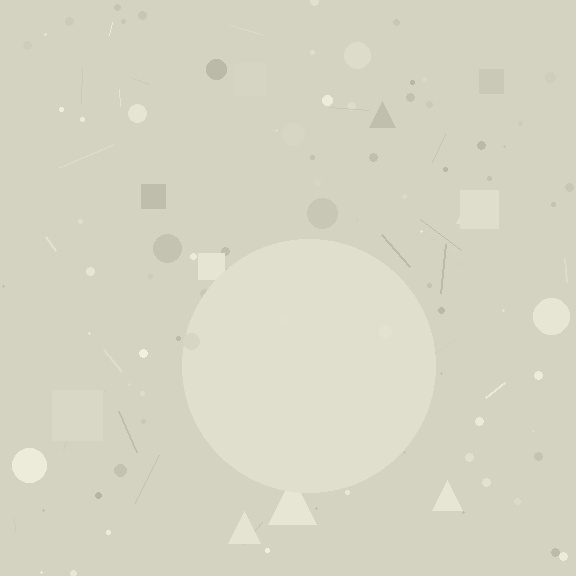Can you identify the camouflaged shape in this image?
The camouflaged shape is a circle.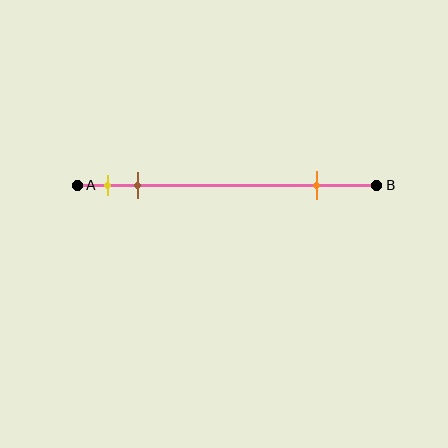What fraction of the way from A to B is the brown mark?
The brown mark is approximately 20% (0.2) of the way from A to B.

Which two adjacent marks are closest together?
The yellow and brown marks are the closest adjacent pair.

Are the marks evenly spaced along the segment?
No, the marks are not evenly spaced.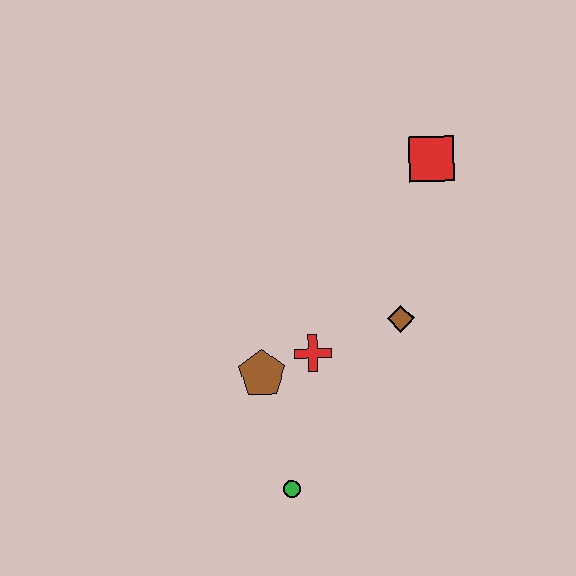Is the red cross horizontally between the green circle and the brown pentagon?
No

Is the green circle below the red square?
Yes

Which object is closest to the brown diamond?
The red cross is closest to the brown diamond.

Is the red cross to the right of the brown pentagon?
Yes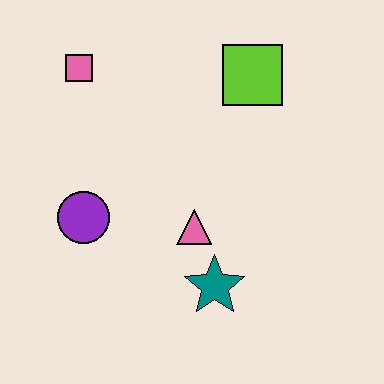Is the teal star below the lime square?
Yes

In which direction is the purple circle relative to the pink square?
The purple circle is below the pink square.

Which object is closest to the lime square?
The pink triangle is closest to the lime square.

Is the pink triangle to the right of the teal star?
No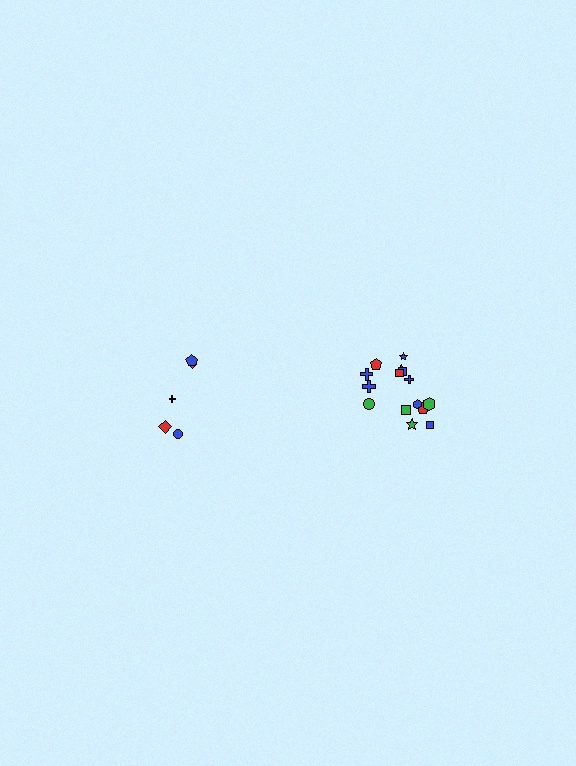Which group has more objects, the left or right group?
The right group.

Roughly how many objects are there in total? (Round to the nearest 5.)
Roughly 20 objects in total.